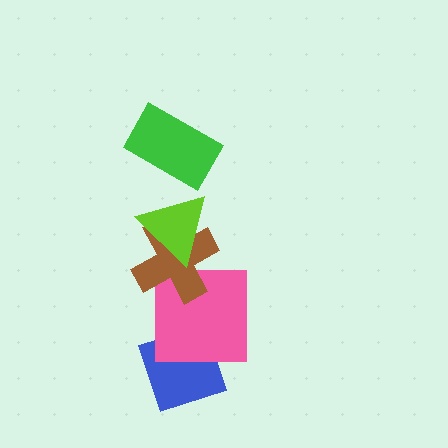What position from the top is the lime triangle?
The lime triangle is 2nd from the top.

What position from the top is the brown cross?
The brown cross is 3rd from the top.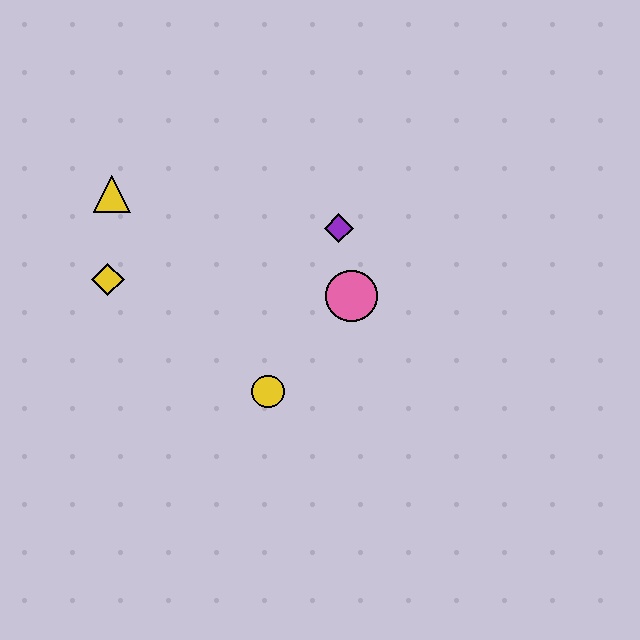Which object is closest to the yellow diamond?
The yellow triangle is closest to the yellow diamond.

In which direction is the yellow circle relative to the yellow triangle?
The yellow circle is below the yellow triangle.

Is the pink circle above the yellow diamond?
No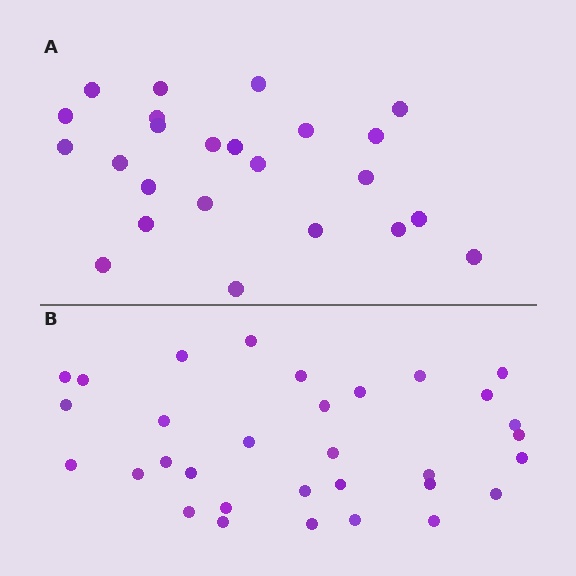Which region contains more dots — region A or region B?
Region B (the bottom region) has more dots.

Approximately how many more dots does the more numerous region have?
Region B has roughly 8 or so more dots than region A.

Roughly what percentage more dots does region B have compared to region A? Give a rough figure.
About 35% more.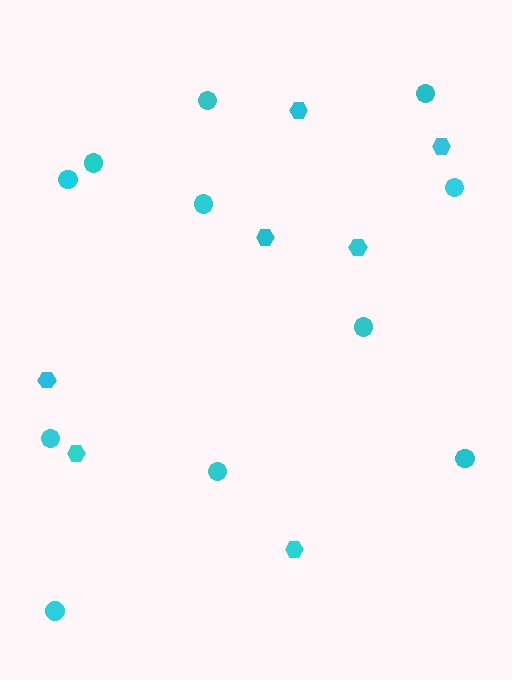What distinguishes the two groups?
There are 2 groups: one group of circles (11) and one group of hexagons (7).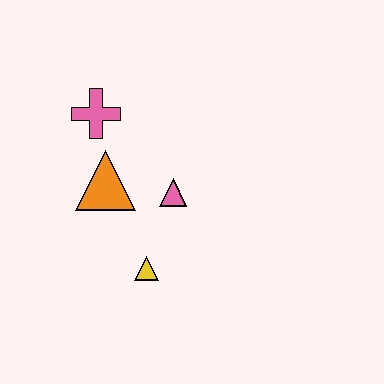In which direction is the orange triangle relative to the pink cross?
The orange triangle is below the pink cross.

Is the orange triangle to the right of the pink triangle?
No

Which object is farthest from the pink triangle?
The pink cross is farthest from the pink triangle.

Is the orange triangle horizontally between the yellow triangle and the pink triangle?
No